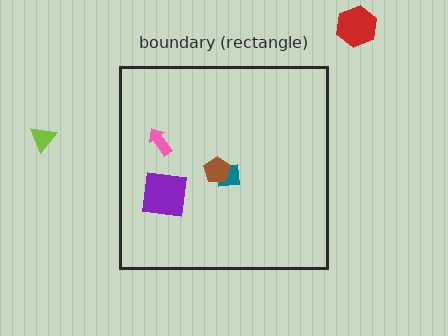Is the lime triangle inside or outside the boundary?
Outside.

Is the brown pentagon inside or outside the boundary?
Inside.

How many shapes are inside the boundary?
4 inside, 2 outside.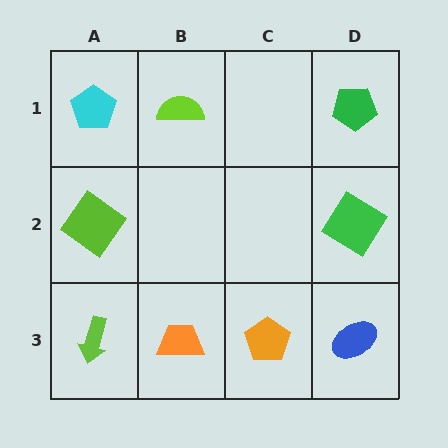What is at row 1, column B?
A lime semicircle.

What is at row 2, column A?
A lime diamond.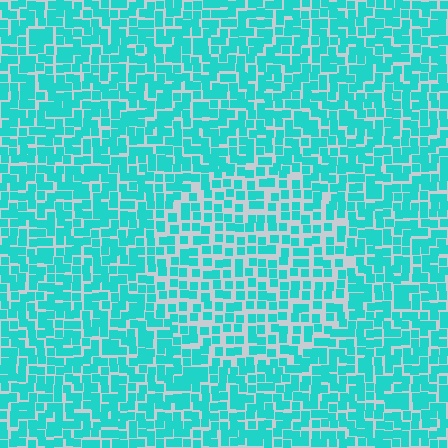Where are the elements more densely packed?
The elements are more densely packed outside the circle boundary.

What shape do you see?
I see a circle.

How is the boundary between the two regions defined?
The boundary is defined by a change in element density (approximately 1.5x ratio). All elements are the same color, size, and shape.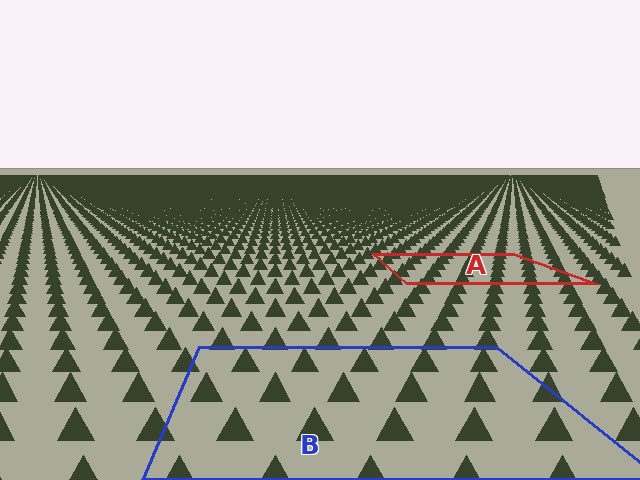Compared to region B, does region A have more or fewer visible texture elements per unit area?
Region A has more texture elements per unit area — they are packed more densely because it is farther away.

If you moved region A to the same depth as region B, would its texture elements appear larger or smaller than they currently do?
They would appear larger. At a closer depth, the same texture elements are projected at a bigger on-screen size.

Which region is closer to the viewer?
Region B is closer. The texture elements there are larger and more spread out.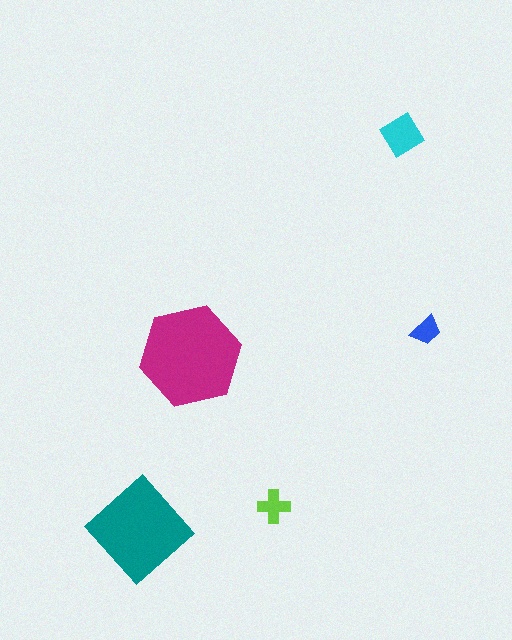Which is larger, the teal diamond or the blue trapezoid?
The teal diamond.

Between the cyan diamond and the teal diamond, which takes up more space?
The teal diamond.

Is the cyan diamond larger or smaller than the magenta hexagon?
Smaller.